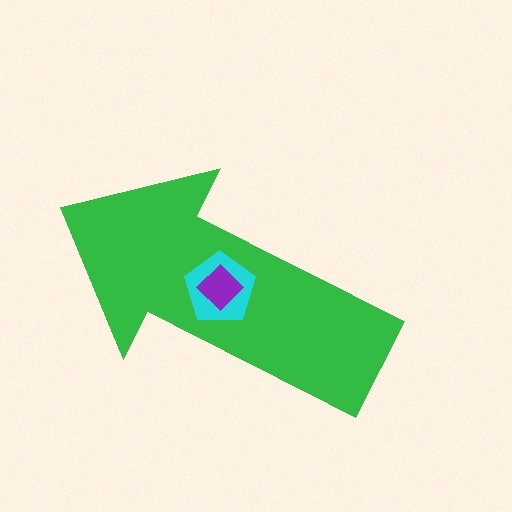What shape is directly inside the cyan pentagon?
The purple diamond.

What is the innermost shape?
The purple diamond.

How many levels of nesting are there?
3.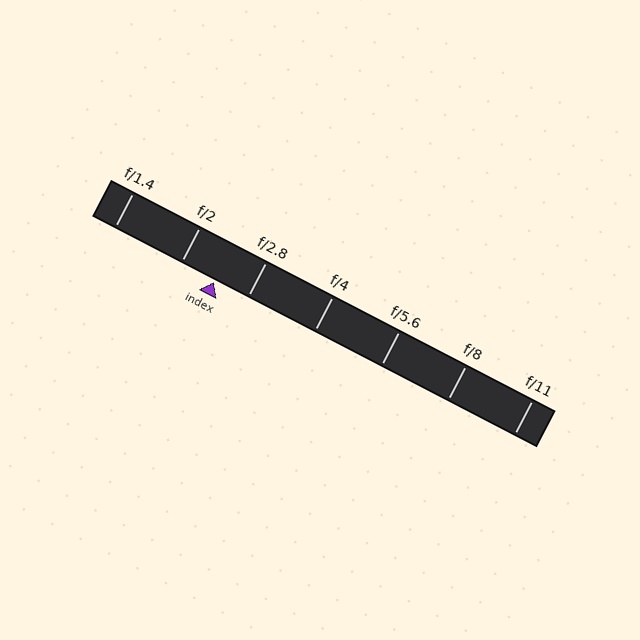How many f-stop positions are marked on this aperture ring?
There are 7 f-stop positions marked.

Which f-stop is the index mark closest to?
The index mark is closest to f/2.8.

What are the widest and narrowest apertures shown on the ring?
The widest aperture shown is f/1.4 and the narrowest is f/11.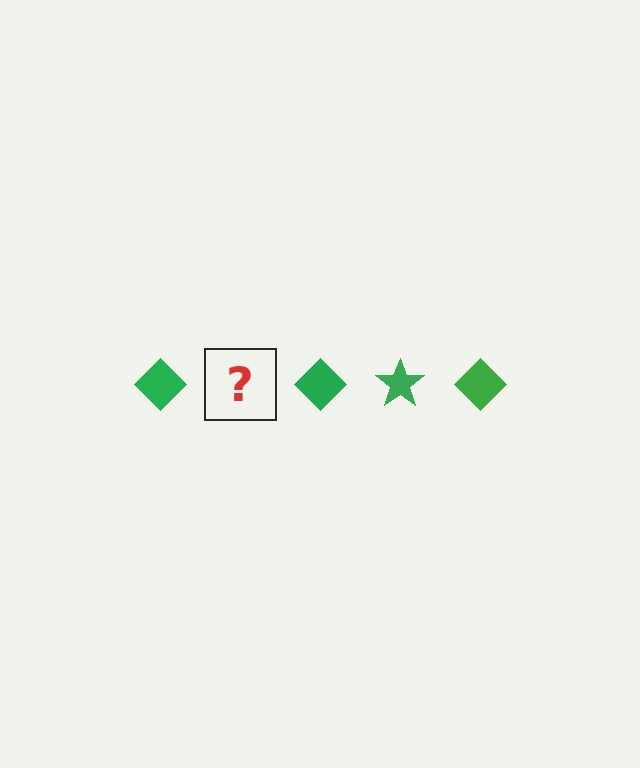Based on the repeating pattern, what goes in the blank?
The blank should be a green star.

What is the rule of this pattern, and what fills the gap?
The rule is that the pattern cycles through diamond, star shapes in green. The gap should be filled with a green star.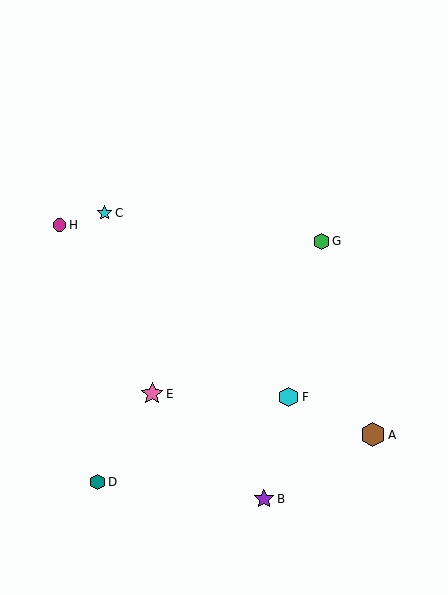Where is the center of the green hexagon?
The center of the green hexagon is at (321, 241).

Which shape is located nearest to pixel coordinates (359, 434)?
The brown hexagon (labeled A) at (373, 435) is nearest to that location.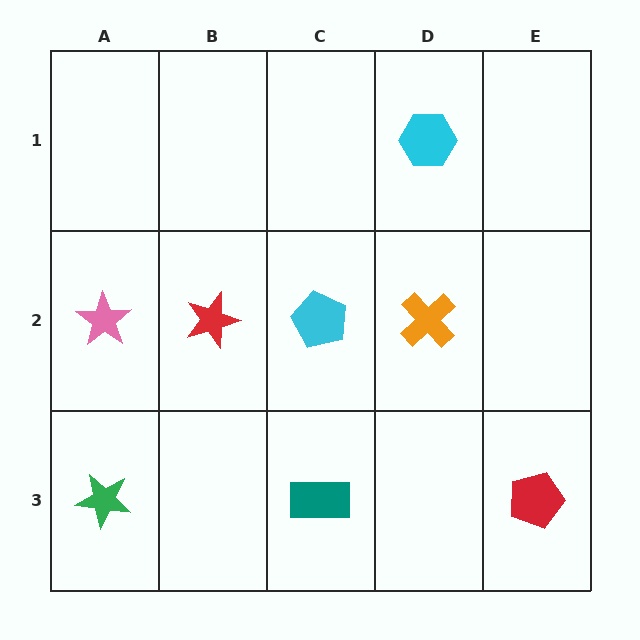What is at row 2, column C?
A cyan pentagon.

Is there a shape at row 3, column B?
No, that cell is empty.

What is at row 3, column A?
A green star.